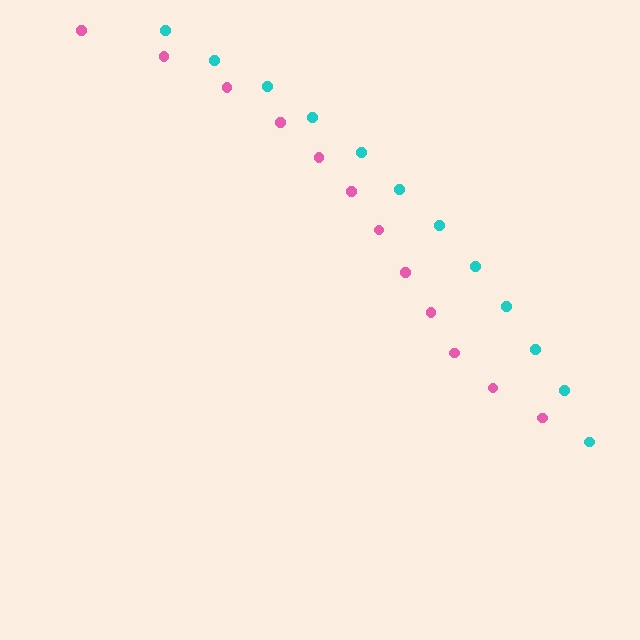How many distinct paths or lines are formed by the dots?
There are 2 distinct paths.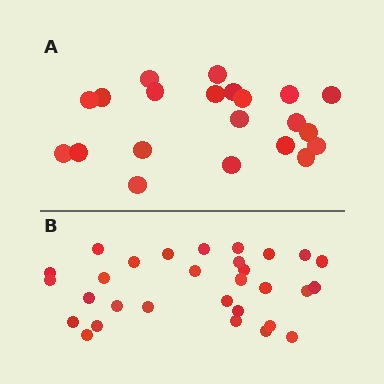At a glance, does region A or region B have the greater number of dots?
Region B (the bottom region) has more dots.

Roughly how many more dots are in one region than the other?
Region B has roughly 8 or so more dots than region A.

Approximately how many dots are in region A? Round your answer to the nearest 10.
About 20 dots. (The exact count is 21, which rounds to 20.)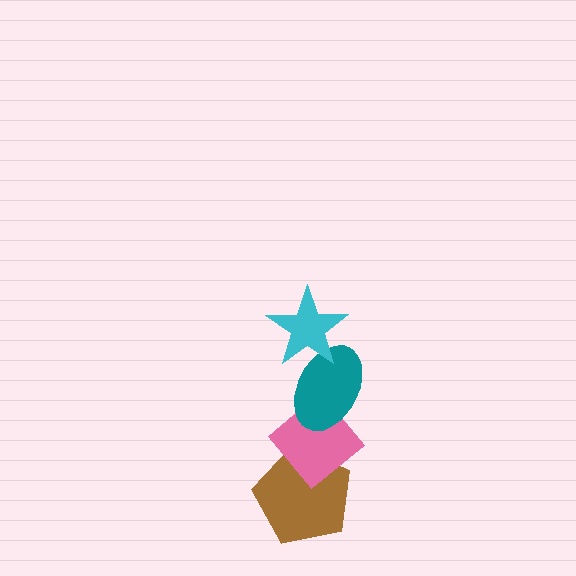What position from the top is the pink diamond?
The pink diamond is 3rd from the top.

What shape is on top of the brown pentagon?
The pink diamond is on top of the brown pentagon.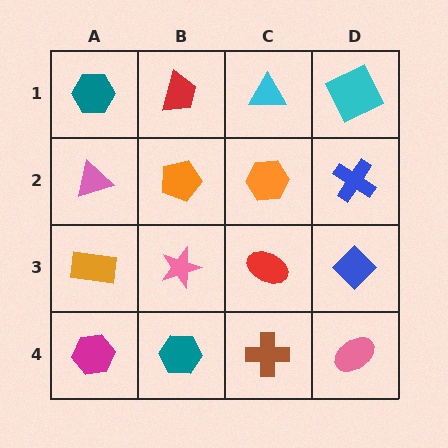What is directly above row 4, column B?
A pink star.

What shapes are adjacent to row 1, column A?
A pink triangle (row 2, column A), a red trapezoid (row 1, column B).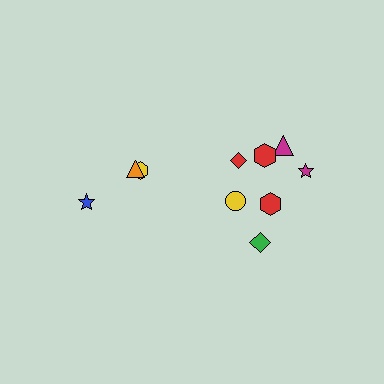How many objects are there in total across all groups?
There are 10 objects.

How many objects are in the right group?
There are 7 objects.